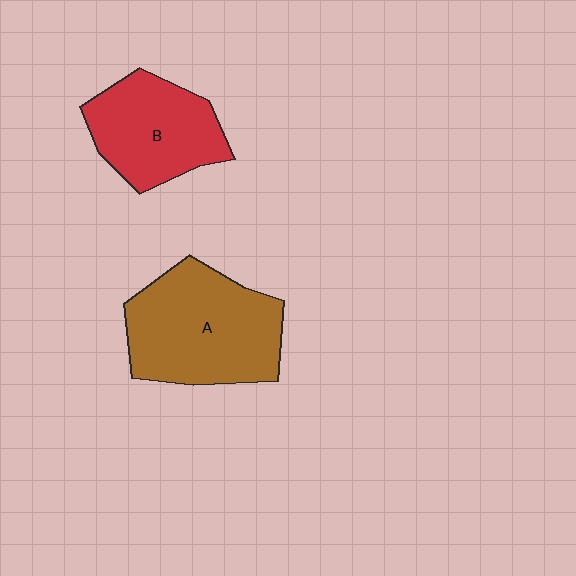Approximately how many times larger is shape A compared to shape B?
Approximately 1.4 times.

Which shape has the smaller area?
Shape B (red).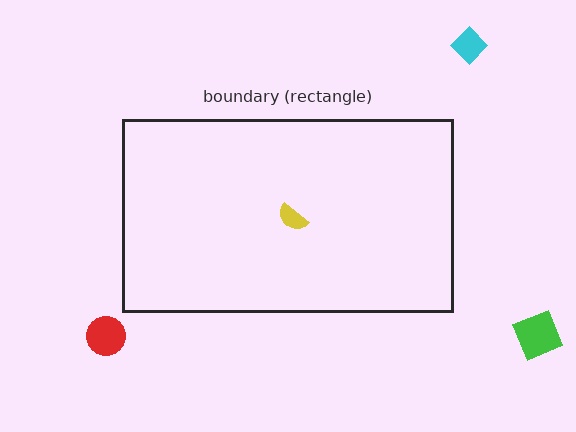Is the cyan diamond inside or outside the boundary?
Outside.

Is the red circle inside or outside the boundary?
Outside.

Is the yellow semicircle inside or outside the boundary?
Inside.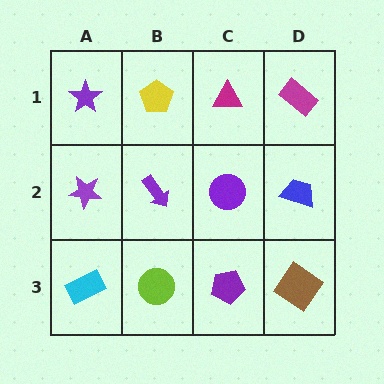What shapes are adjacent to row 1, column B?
A purple arrow (row 2, column B), a purple star (row 1, column A), a magenta triangle (row 1, column C).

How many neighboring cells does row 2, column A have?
3.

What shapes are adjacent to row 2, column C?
A magenta triangle (row 1, column C), a purple pentagon (row 3, column C), a purple arrow (row 2, column B), a blue trapezoid (row 2, column D).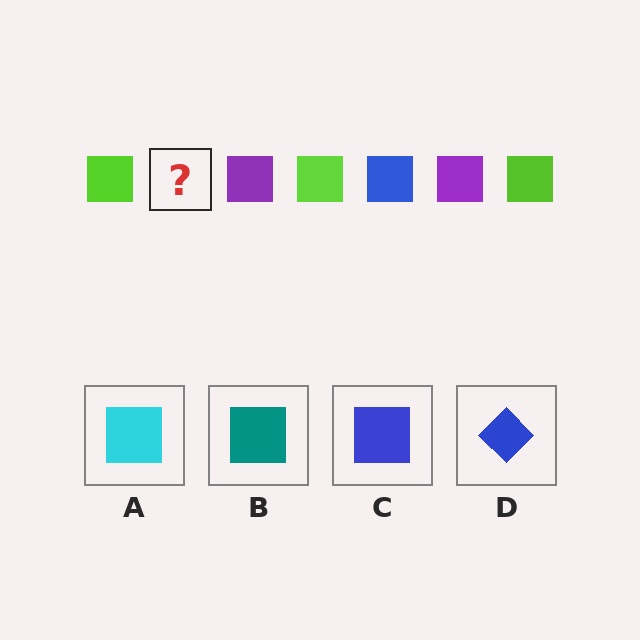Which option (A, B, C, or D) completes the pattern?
C.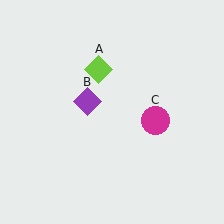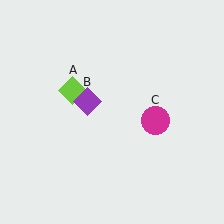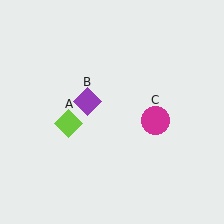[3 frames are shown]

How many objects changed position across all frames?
1 object changed position: lime diamond (object A).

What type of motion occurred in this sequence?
The lime diamond (object A) rotated counterclockwise around the center of the scene.